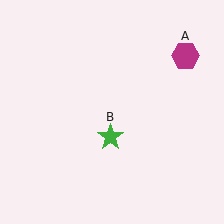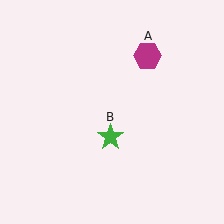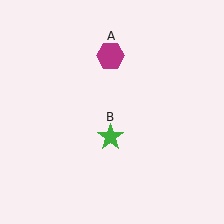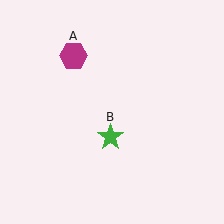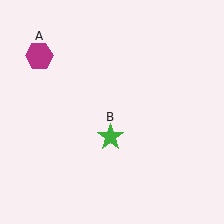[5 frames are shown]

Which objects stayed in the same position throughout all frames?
Green star (object B) remained stationary.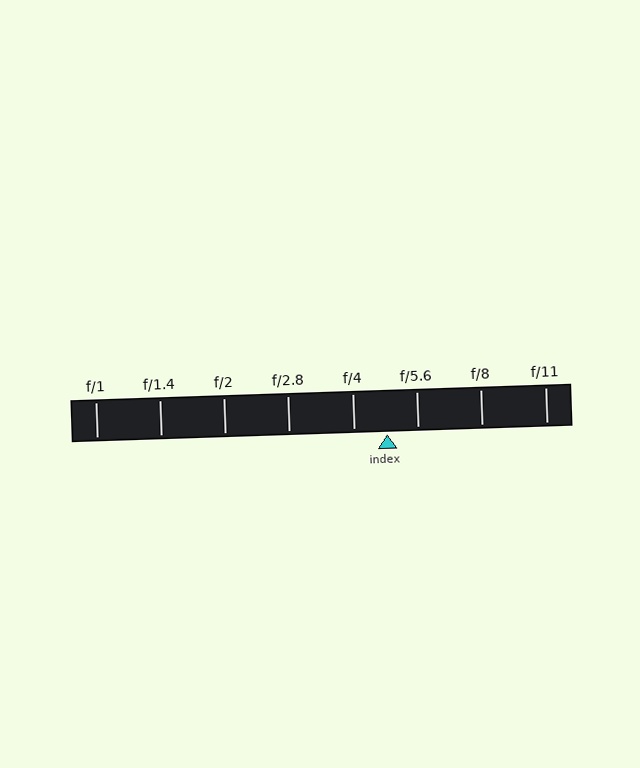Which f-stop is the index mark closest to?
The index mark is closest to f/5.6.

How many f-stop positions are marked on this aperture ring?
There are 8 f-stop positions marked.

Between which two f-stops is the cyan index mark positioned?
The index mark is between f/4 and f/5.6.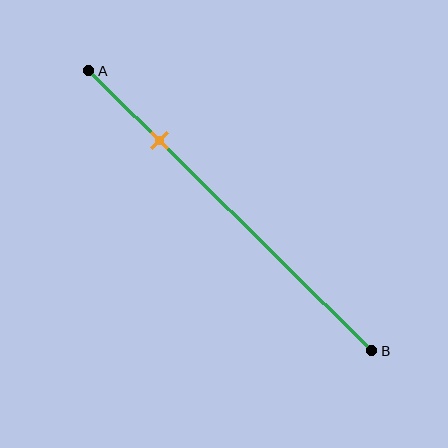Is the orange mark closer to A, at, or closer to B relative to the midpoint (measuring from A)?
The orange mark is closer to point A than the midpoint of segment AB.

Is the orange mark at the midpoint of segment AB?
No, the mark is at about 25% from A, not at the 50% midpoint.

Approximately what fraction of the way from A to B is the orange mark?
The orange mark is approximately 25% of the way from A to B.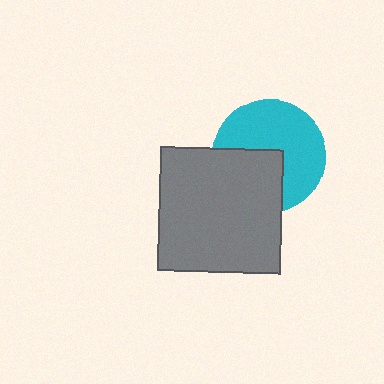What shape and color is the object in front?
The object in front is a gray square.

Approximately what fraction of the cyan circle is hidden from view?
Roughly 38% of the cyan circle is hidden behind the gray square.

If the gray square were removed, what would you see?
You would see the complete cyan circle.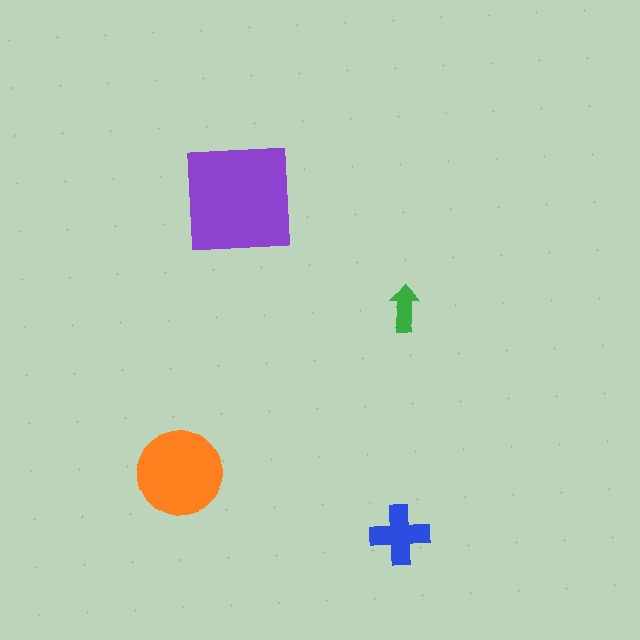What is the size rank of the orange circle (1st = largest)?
2nd.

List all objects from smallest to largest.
The green arrow, the blue cross, the orange circle, the purple square.